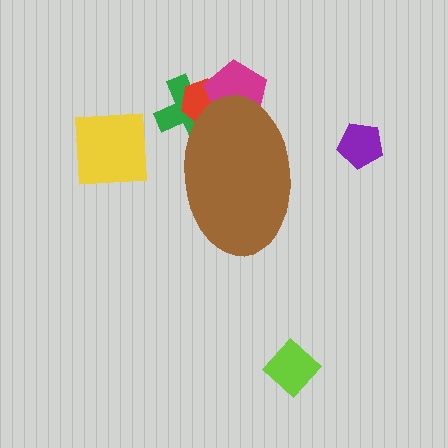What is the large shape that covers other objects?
A brown ellipse.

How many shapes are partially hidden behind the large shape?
3 shapes are partially hidden.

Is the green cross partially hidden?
Yes, the green cross is partially hidden behind the brown ellipse.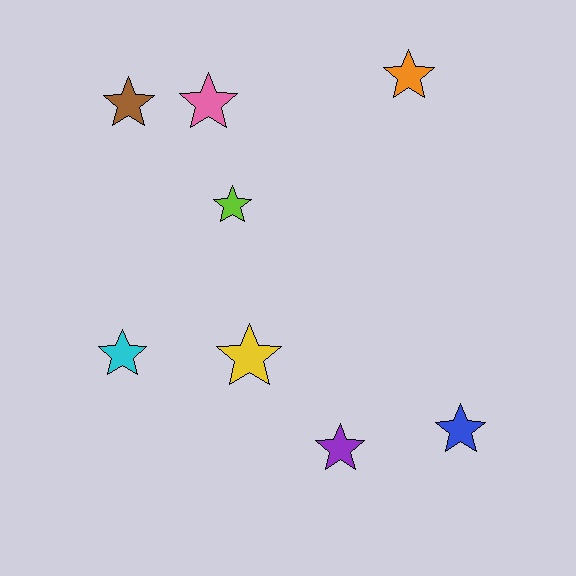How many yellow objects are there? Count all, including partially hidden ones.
There is 1 yellow object.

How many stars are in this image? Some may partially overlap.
There are 8 stars.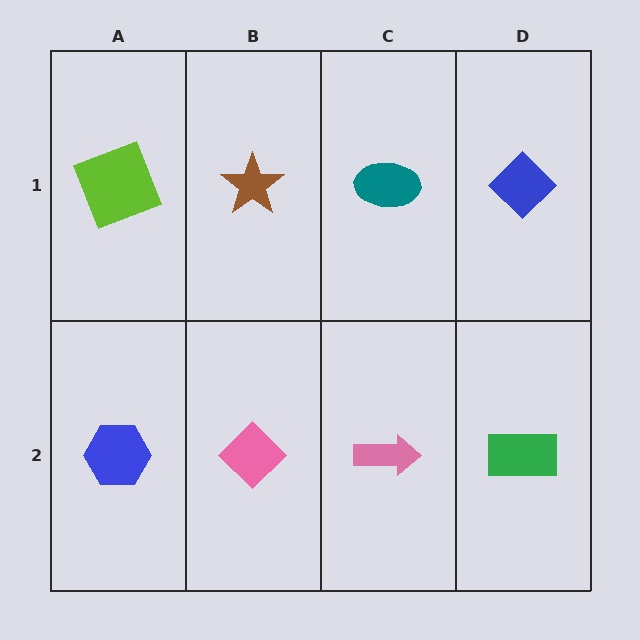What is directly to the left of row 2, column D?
A pink arrow.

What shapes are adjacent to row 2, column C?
A teal ellipse (row 1, column C), a pink diamond (row 2, column B), a green rectangle (row 2, column D).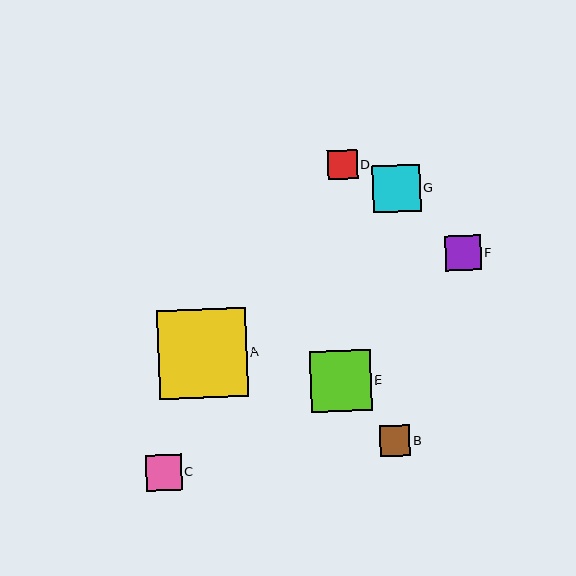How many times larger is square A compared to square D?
Square A is approximately 3.0 times the size of square D.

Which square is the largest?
Square A is the largest with a size of approximately 88 pixels.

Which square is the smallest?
Square D is the smallest with a size of approximately 29 pixels.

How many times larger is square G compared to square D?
Square G is approximately 1.6 times the size of square D.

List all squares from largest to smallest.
From largest to smallest: A, E, G, C, F, B, D.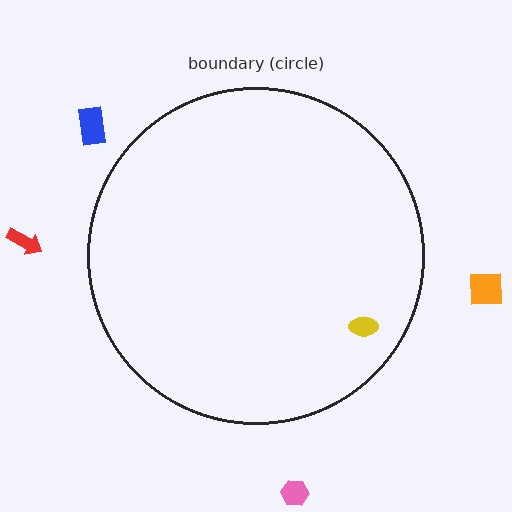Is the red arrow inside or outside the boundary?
Outside.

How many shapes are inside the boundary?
1 inside, 4 outside.